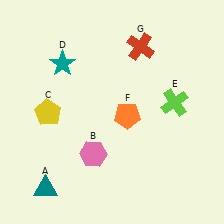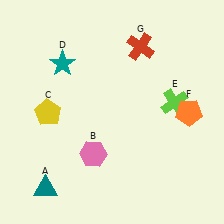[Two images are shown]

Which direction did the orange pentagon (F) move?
The orange pentagon (F) moved right.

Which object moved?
The orange pentagon (F) moved right.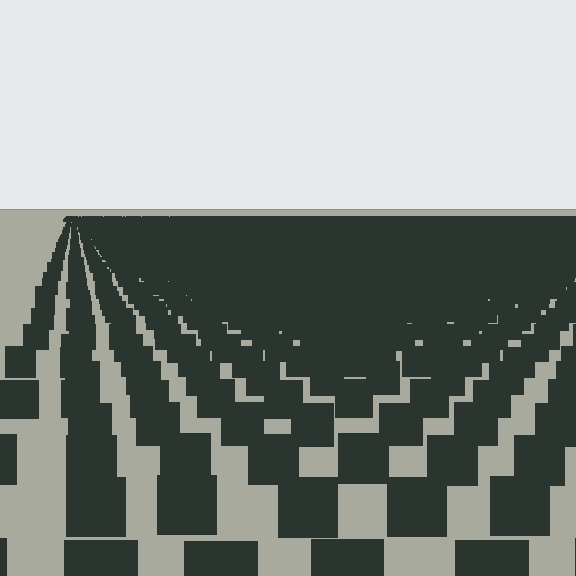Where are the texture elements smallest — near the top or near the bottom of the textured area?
Near the top.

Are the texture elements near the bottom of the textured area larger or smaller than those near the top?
Larger. Near the bottom, elements are closer to the viewer and appear at a bigger on-screen size.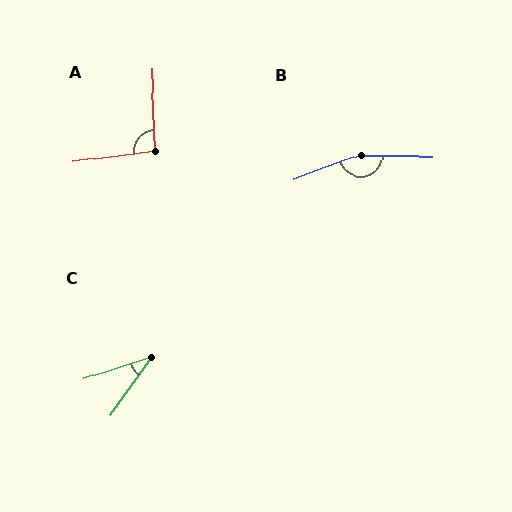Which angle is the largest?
B, at approximately 159 degrees.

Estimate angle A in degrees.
Approximately 96 degrees.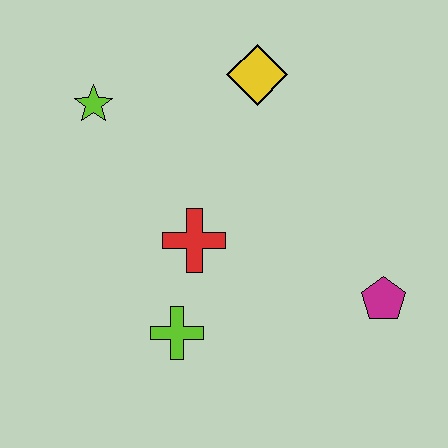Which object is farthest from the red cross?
The magenta pentagon is farthest from the red cross.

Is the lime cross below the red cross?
Yes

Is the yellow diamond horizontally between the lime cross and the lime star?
No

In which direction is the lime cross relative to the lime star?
The lime cross is below the lime star.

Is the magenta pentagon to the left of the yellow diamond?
No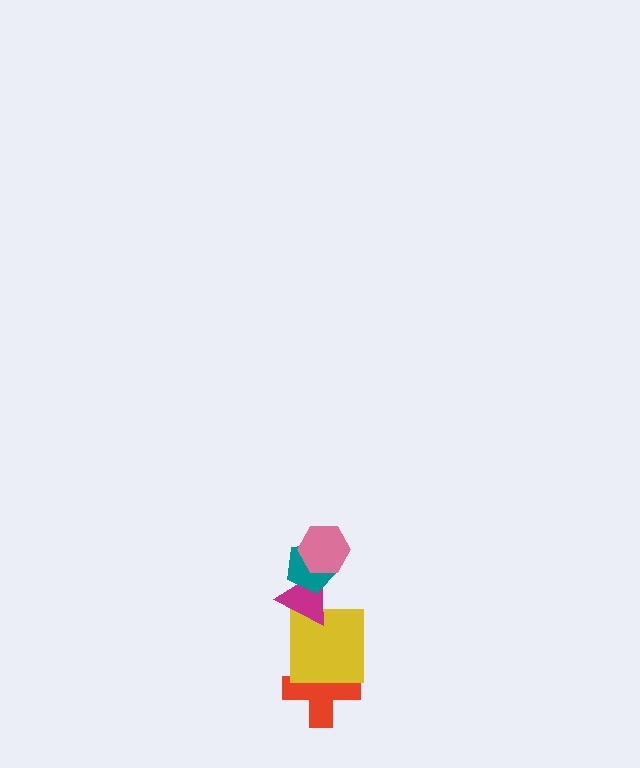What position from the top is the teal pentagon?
The teal pentagon is 2nd from the top.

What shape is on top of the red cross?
The yellow square is on top of the red cross.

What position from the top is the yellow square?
The yellow square is 4th from the top.